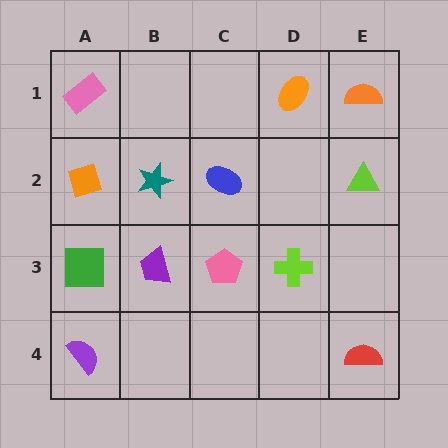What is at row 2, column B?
A teal star.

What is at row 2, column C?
A blue ellipse.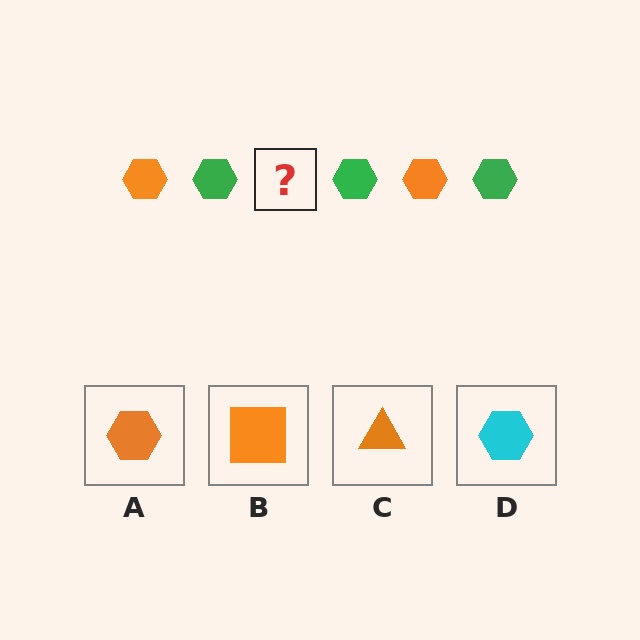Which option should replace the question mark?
Option A.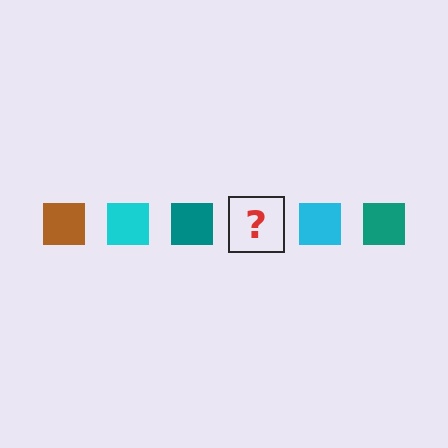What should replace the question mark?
The question mark should be replaced with a brown square.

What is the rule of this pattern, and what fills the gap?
The rule is that the pattern cycles through brown, cyan, teal squares. The gap should be filled with a brown square.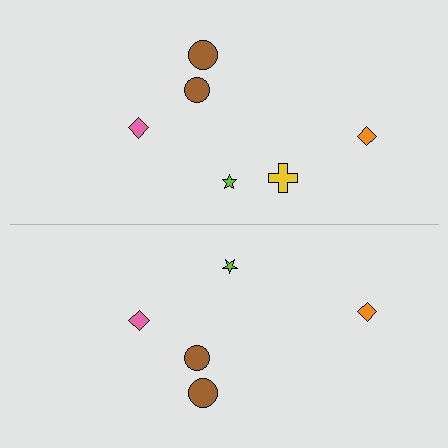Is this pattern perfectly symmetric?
No, the pattern is not perfectly symmetric. A yellow cross is missing from the bottom side.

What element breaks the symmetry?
A yellow cross is missing from the bottom side.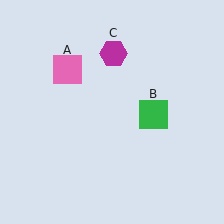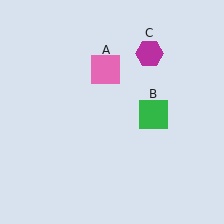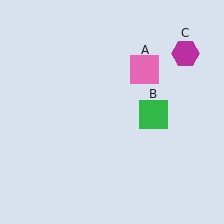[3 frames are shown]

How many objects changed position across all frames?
2 objects changed position: pink square (object A), magenta hexagon (object C).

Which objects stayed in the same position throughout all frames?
Green square (object B) remained stationary.